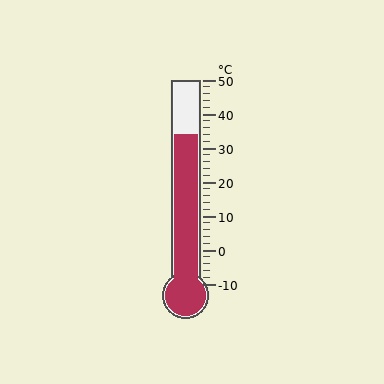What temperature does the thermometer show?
The thermometer shows approximately 34°C.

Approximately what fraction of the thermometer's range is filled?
The thermometer is filled to approximately 75% of its range.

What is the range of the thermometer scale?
The thermometer scale ranges from -10°C to 50°C.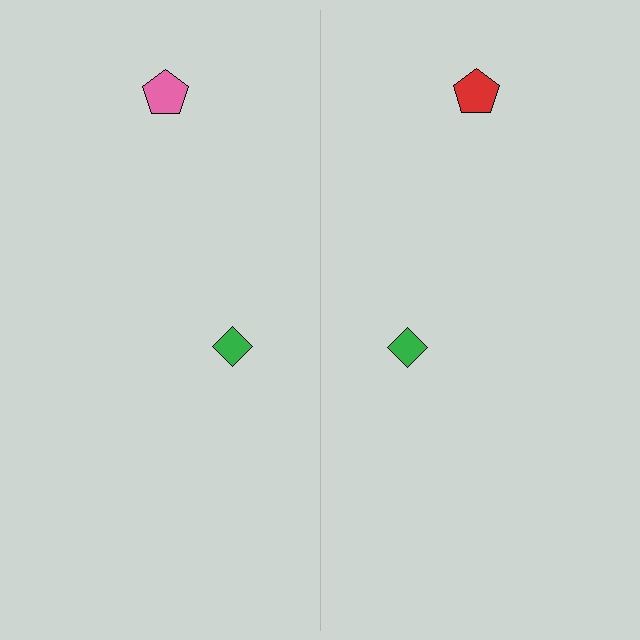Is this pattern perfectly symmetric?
No, the pattern is not perfectly symmetric. The red pentagon on the right side breaks the symmetry — its mirror counterpart is pink.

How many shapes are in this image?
There are 4 shapes in this image.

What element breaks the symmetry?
The red pentagon on the right side breaks the symmetry — its mirror counterpart is pink.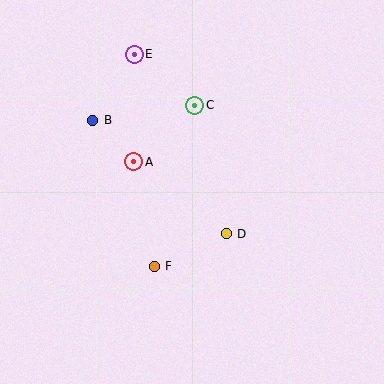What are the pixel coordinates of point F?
Point F is at (154, 266).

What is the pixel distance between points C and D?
The distance between C and D is 132 pixels.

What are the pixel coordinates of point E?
Point E is at (134, 54).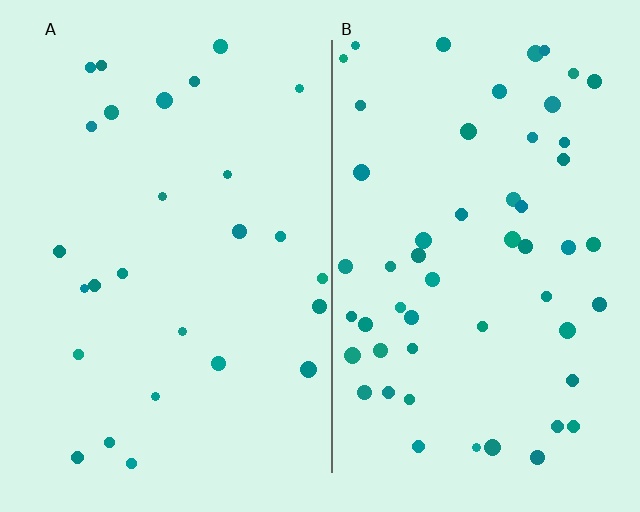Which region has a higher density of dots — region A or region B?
B (the right).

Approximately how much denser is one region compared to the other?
Approximately 2.0× — region B over region A.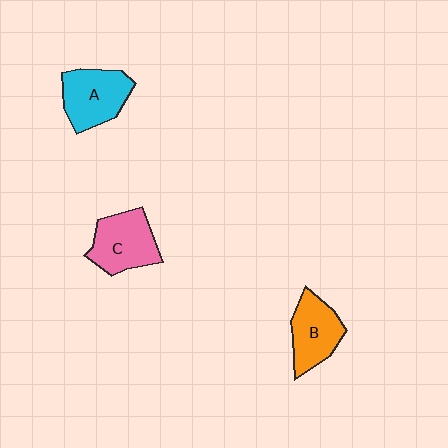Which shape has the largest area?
Shape C (pink).